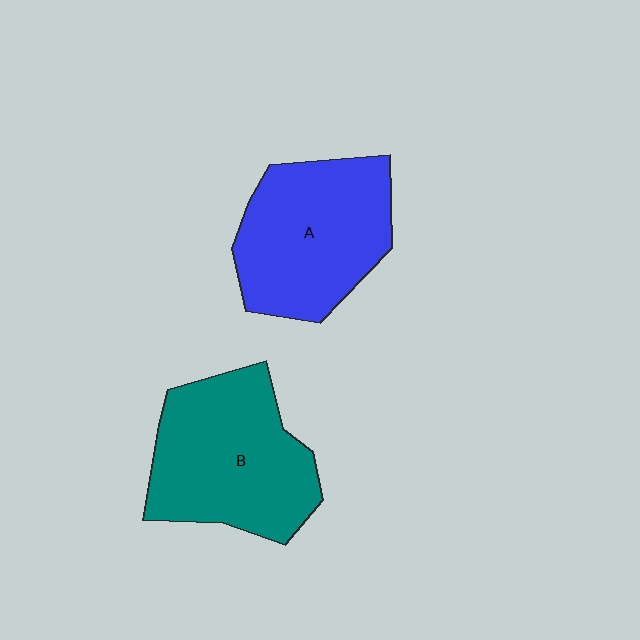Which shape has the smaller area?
Shape A (blue).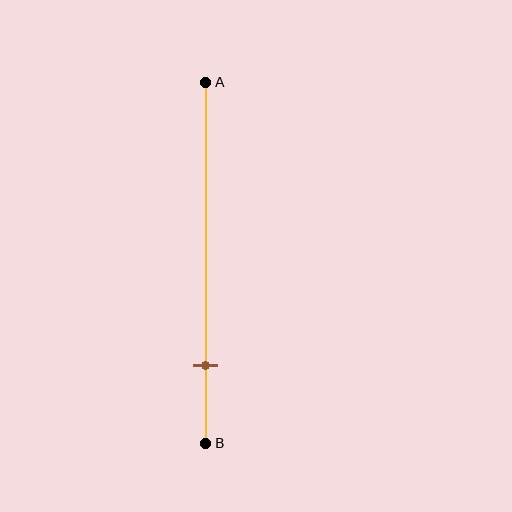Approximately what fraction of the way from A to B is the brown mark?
The brown mark is approximately 80% of the way from A to B.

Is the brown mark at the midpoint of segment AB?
No, the mark is at about 80% from A, not at the 50% midpoint.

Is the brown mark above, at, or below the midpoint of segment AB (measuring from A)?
The brown mark is below the midpoint of segment AB.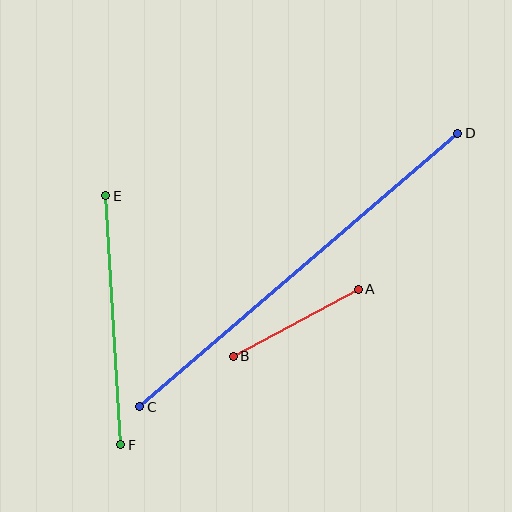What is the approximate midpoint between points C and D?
The midpoint is at approximately (299, 270) pixels.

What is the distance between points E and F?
The distance is approximately 249 pixels.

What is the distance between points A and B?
The distance is approximately 142 pixels.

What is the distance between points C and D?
The distance is approximately 420 pixels.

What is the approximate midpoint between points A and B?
The midpoint is at approximately (296, 323) pixels.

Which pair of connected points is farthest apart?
Points C and D are farthest apart.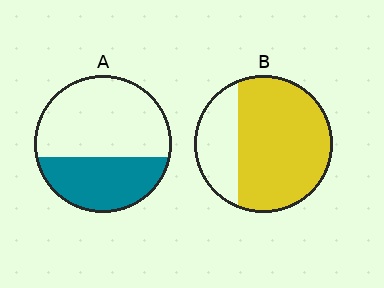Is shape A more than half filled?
No.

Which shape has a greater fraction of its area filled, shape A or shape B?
Shape B.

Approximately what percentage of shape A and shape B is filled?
A is approximately 40% and B is approximately 75%.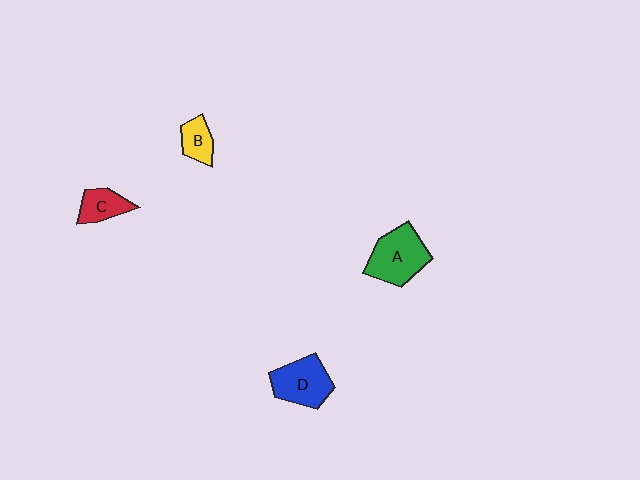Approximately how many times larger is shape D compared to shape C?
Approximately 1.7 times.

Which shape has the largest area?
Shape A (green).